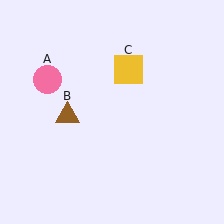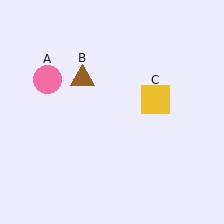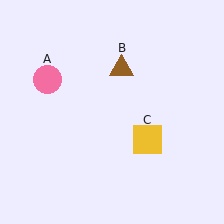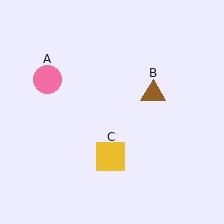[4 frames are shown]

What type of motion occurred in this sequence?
The brown triangle (object B), yellow square (object C) rotated clockwise around the center of the scene.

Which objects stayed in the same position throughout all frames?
Pink circle (object A) remained stationary.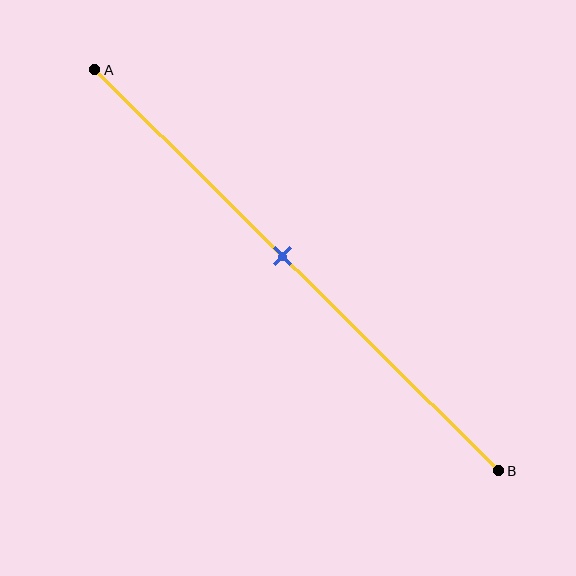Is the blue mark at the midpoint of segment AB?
No, the mark is at about 45% from A, not at the 50% midpoint.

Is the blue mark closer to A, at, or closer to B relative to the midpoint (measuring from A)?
The blue mark is closer to point A than the midpoint of segment AB.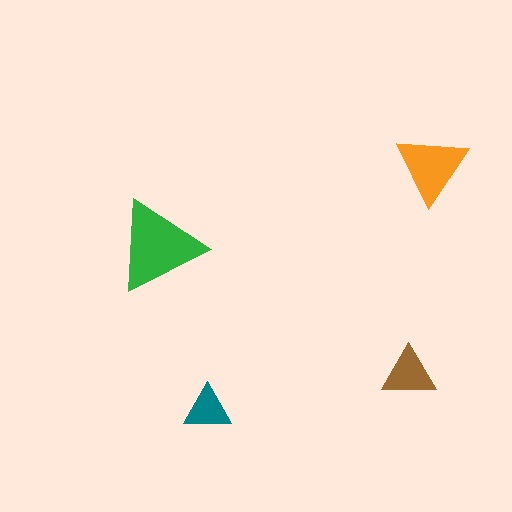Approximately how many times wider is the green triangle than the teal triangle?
About 2 times wider.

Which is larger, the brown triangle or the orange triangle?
The orange one.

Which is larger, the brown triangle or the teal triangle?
The brown one.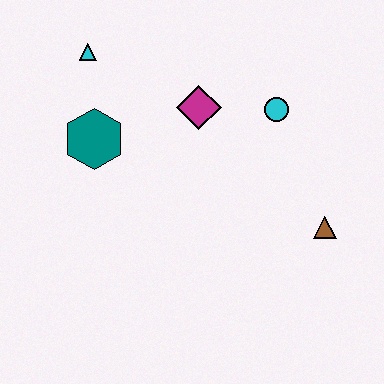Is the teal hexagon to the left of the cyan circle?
Yes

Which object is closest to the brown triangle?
The cyan circle is closest to the brown triangle.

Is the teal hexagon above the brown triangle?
Yes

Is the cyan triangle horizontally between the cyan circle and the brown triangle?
No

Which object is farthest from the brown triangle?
The cyan triangle is farthest from the brown triangle.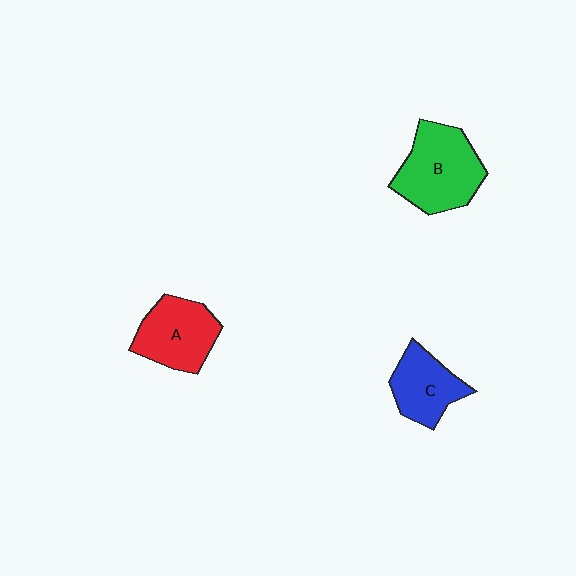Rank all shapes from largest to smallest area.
From largest to smallest: B (green), A (red), C (blue).